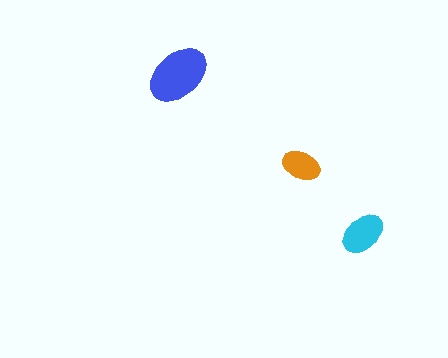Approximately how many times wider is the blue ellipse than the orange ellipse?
About 1.5 times wider.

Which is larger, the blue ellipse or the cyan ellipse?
The blue one.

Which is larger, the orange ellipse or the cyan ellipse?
The cyan one.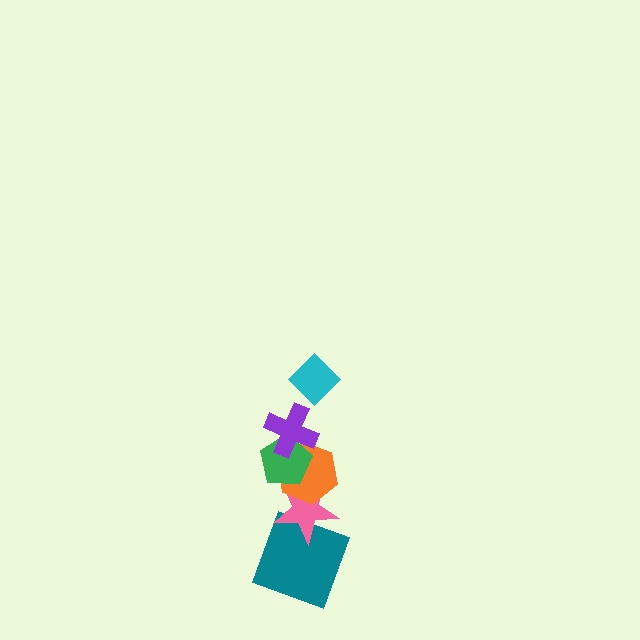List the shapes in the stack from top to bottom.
From top to bottom: the cyan diamond, the purple cross, the green pentagon, the orange hexagon, the pink star, the teal square.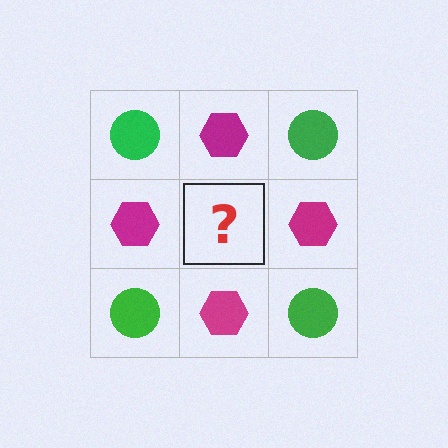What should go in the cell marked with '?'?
The missing cell should contain a green circle.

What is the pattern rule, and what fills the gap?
The rule is that it alternates green circle and magenta hexagon in a checkerboard pattern. The gap should be filled with a green circle.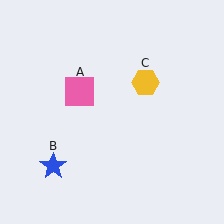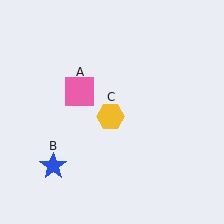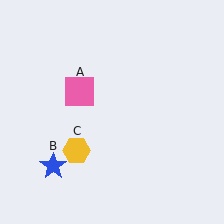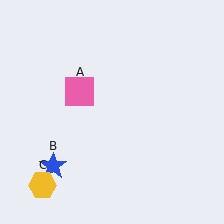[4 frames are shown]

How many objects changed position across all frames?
1 object changed position: yellow hexagon (object C).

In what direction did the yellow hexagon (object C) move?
The yellow hexagon (object C) moved down and to the left.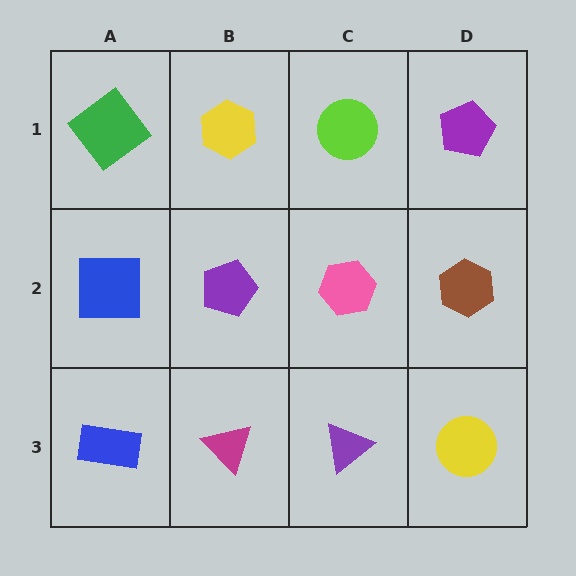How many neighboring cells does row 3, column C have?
3.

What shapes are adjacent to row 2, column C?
A lime circle (row 1, column C), a purple triangle (row 3, column C), a purple pentagon (row 2, column B), a brown hexagon (row 2, column D).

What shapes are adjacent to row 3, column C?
A pink hexagon (row 2, column C), a magenta triangle (row 3, column B), a yellow circle (row 3, column D).